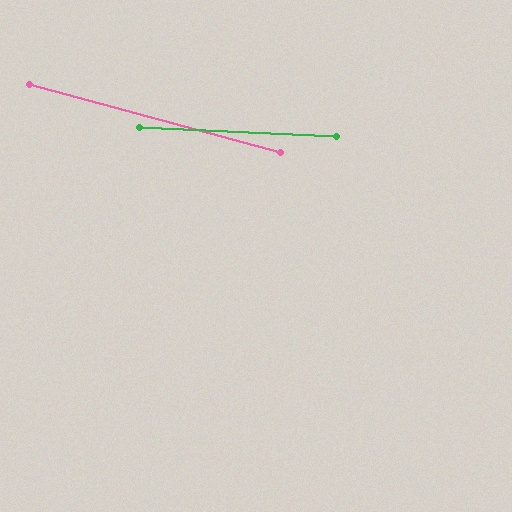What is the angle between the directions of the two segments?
Approximately 13 degrees.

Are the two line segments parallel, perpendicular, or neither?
Neither parallel nor perpendicular — they differ by about 13°.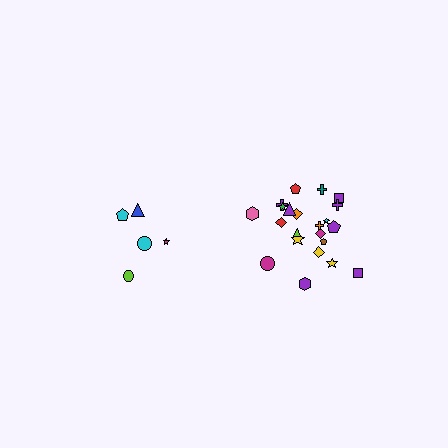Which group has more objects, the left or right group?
The right group.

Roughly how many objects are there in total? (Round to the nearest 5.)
Roughly 25 objects in total.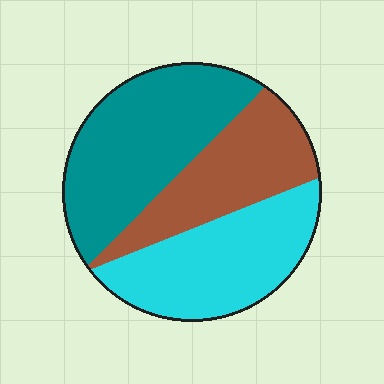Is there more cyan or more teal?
Teal.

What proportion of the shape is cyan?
Cyan takes up between a quarter and a half of the shape.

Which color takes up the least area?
Brown, at roughly 25%.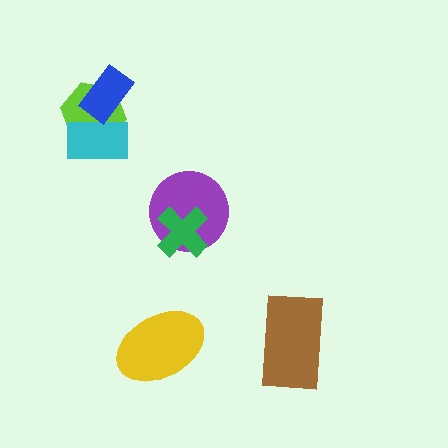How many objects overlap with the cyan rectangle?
2 objects overlap with the cyan rectangle.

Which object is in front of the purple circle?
The green cross is in front of the purple circle.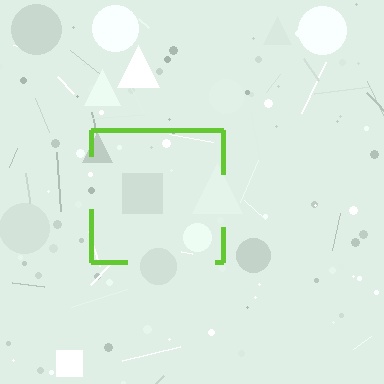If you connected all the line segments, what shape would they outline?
They would outline a square.